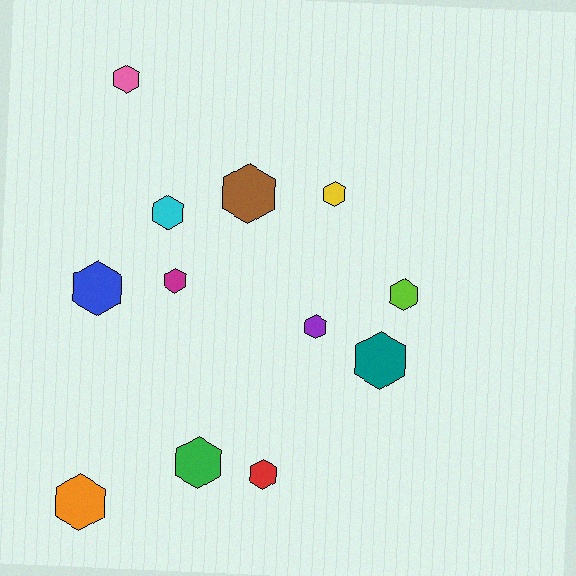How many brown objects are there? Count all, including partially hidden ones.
There is 1 brown object.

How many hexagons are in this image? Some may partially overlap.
There are 12 hexagons.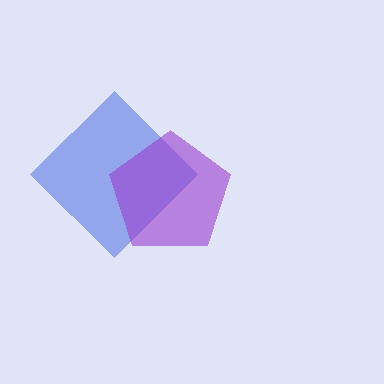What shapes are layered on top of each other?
The layered shapes are: a blue diamond, a purple pentagon.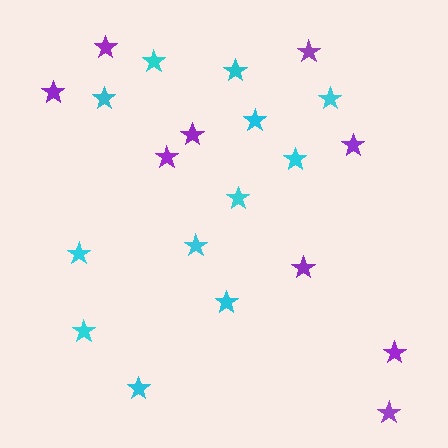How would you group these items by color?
There are 2 groups: one group of cyan stars (12) and one group of purple stars (9).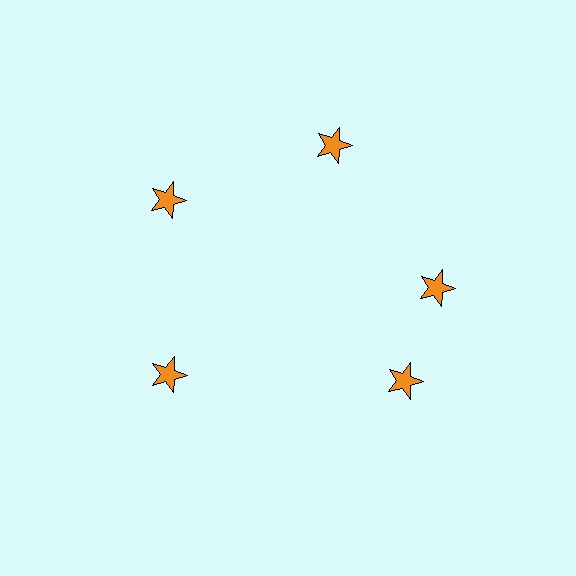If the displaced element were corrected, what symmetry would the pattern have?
It would have 5-fold rotational symmetry — the pattern would map onto itself every 72 degrees.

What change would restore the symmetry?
The symmetry would be restored by rotating it back into even spacing with its neighbors so that all 5 stars sit at equal angles and equal distance from the center.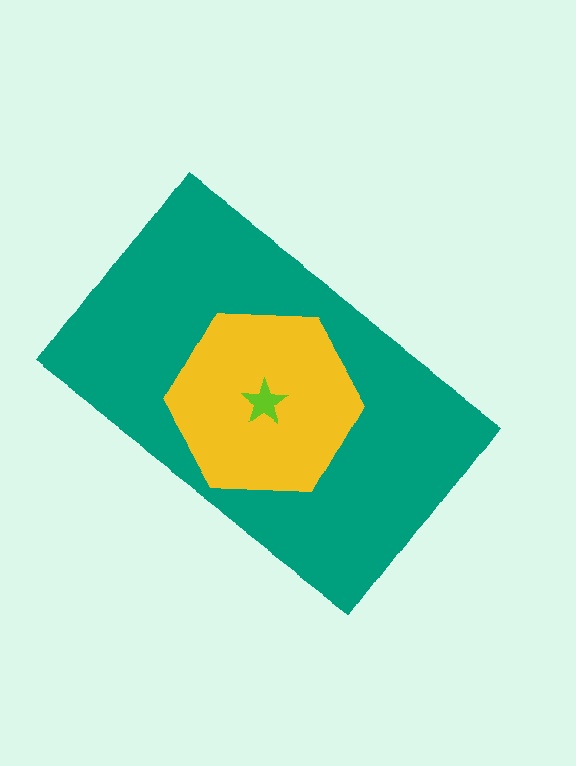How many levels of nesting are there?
3.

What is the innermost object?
The lime star.